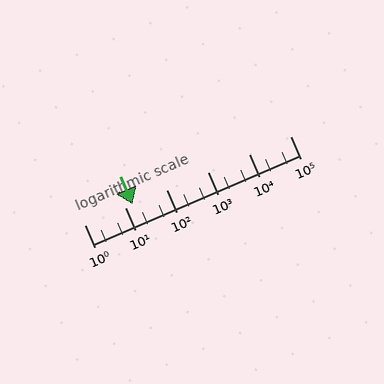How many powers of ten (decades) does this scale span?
The scale spans 5 decades, from 1 to 100000.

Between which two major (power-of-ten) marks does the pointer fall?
The pointer is between 10 and 100.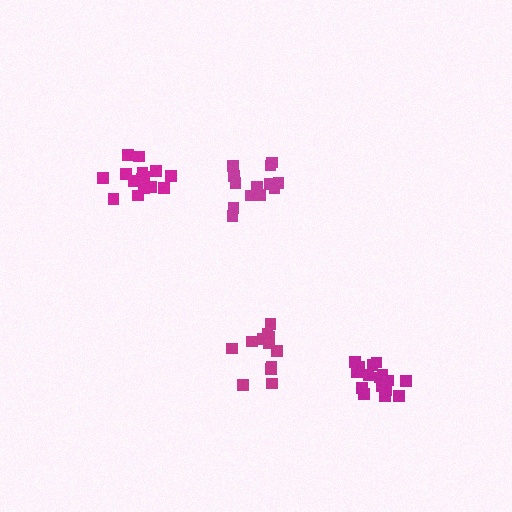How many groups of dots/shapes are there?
There are 4 groups.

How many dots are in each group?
Group 1: 12 dots, Group 2: 15 dots, Group 3: 17 dots, Group 4: 13 dots (57 total).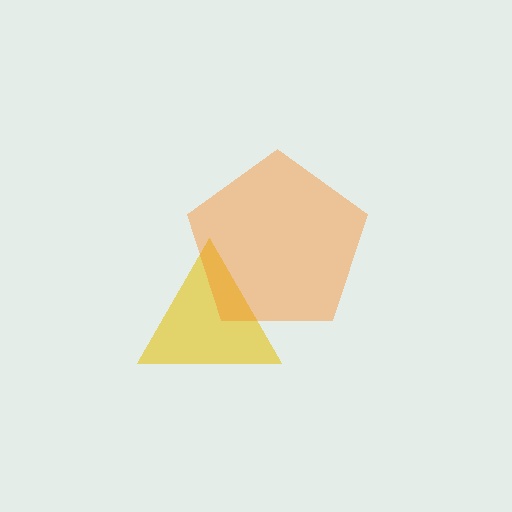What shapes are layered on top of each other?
The layered shapes are: a yellow triangle, an orange pentagon.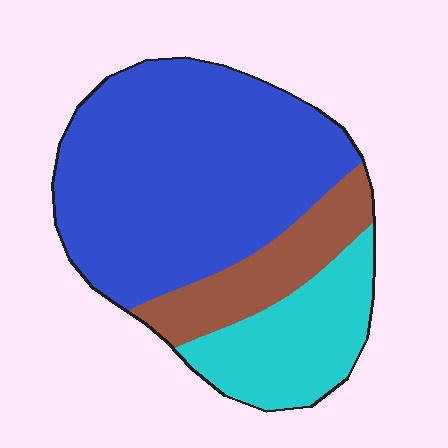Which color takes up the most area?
Blue, at roughly 60%.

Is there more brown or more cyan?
Cyan.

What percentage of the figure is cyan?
Cyan takes up between a sixth and a third of the figure.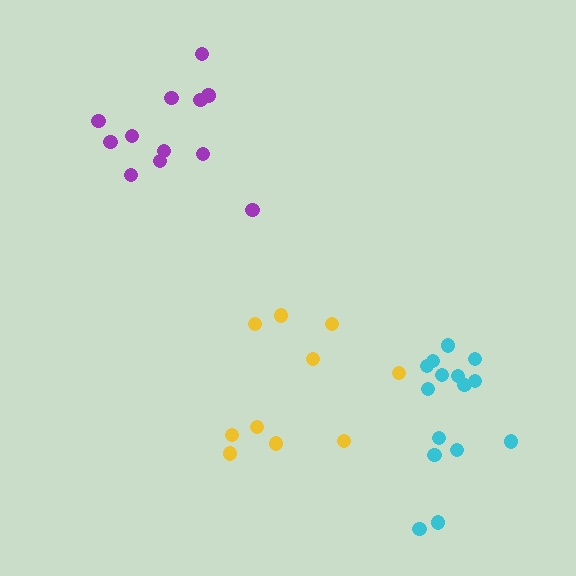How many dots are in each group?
Group 1: 12 dots, Group 2: 10 dots, Group 3: 15 dots (37 total).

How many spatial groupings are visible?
There are 3 spatial groupings.